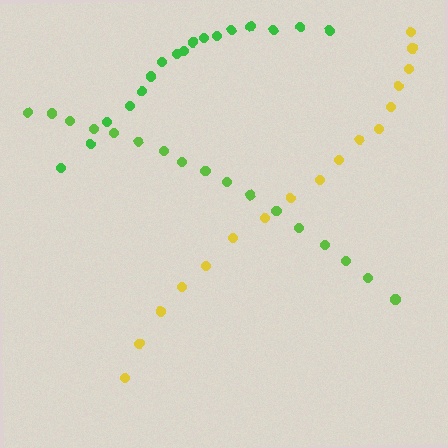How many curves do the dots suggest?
There are 3 distinct paths.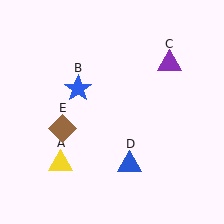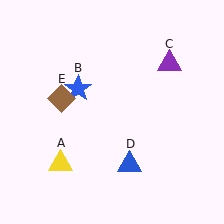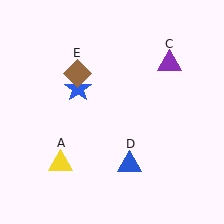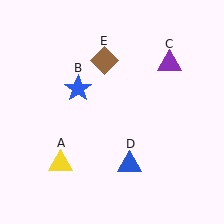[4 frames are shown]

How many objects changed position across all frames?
1 object changed position: brown diamond (object E).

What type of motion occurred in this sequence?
The brown diamond (object E) rotated clockwise around the center of the scene.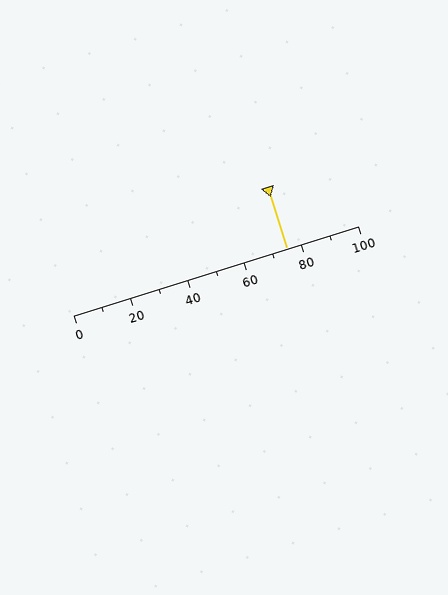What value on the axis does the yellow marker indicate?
The marker indicates approximately 75.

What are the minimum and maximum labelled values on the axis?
The axis runs from 0 to 100.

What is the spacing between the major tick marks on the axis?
The major ticks are spaced 20 apart.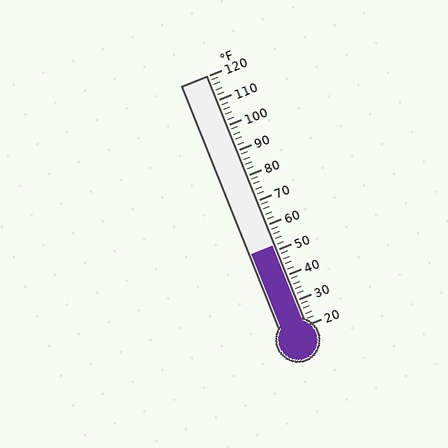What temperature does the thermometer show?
The thermometer shows approximately 52°F.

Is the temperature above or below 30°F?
The temperature is above 30°F.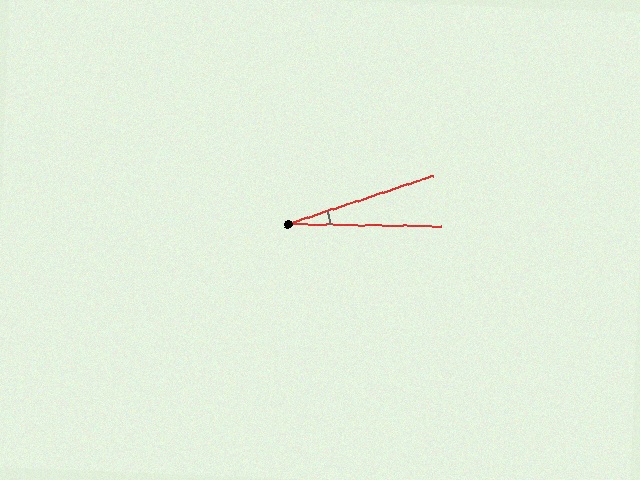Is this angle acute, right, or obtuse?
It is acute.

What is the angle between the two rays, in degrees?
Approximately 19 degrees.